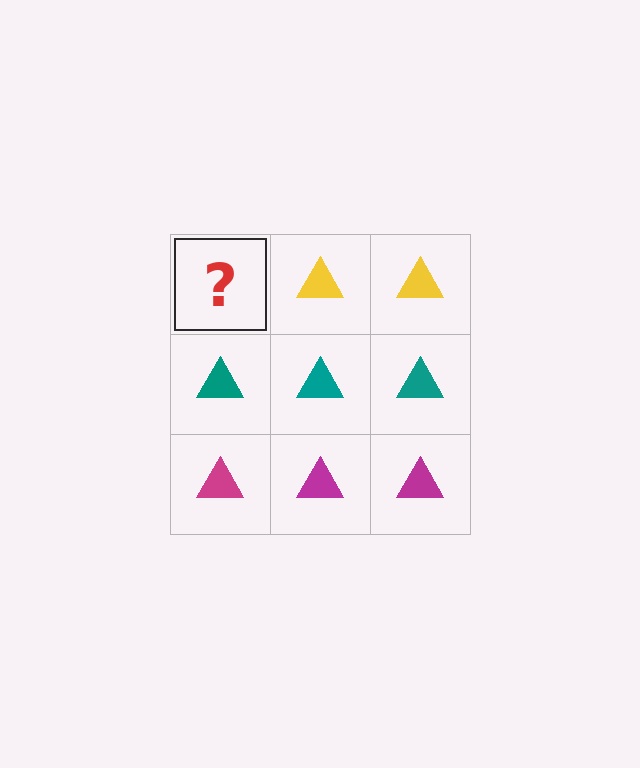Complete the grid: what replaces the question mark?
The question mark should be replaced with a yellow triangle.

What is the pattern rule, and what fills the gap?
The rule is that each row has a consistent color. The gap should be filled with a yellow triangle.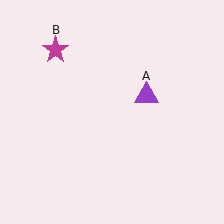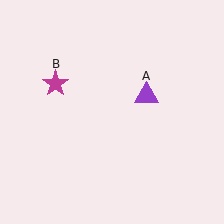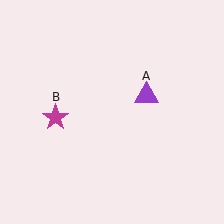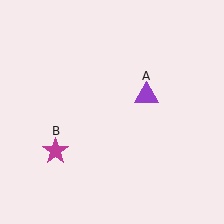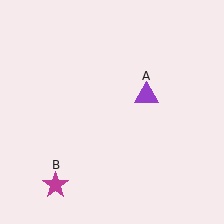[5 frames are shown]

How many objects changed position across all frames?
1 object changed position: magenta star (object B).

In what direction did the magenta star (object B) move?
The magenta star (object B) moved down.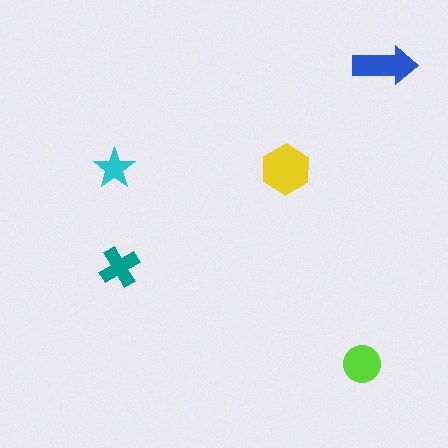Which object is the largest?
The yellow hexagon.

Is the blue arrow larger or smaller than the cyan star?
Larger.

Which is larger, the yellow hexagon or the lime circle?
The yellow hexagon.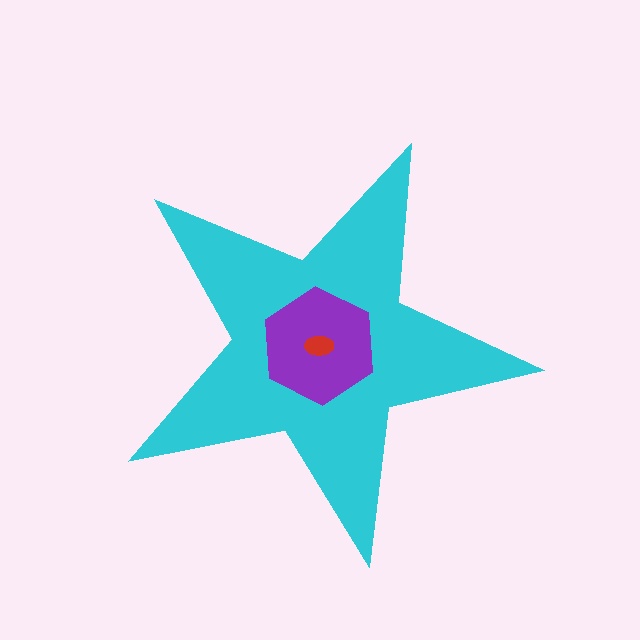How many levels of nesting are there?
3.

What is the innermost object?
The red ellipse.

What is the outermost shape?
The cyan star.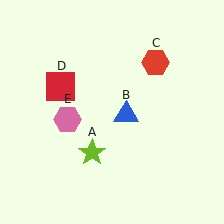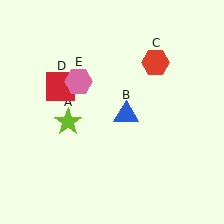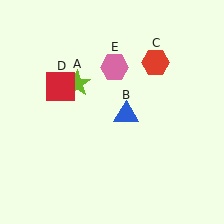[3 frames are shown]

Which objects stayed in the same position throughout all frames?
Blue triangle (object B) and red hexagon (object C) and red square (object D) remained stationary.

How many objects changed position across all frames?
2 objects changed position: lime star (object A), pink hexagon (object E).